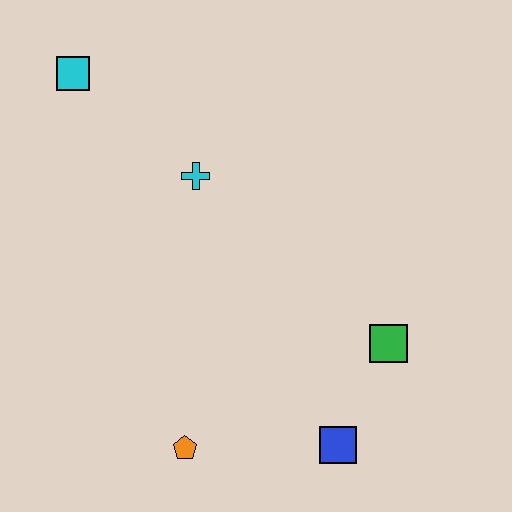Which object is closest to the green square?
The blue square is closest to the green square.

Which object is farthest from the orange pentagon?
The cyan square is farthest from the orange pentagon.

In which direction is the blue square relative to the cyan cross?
The blue square is below the cyan cross.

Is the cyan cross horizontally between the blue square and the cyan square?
Yes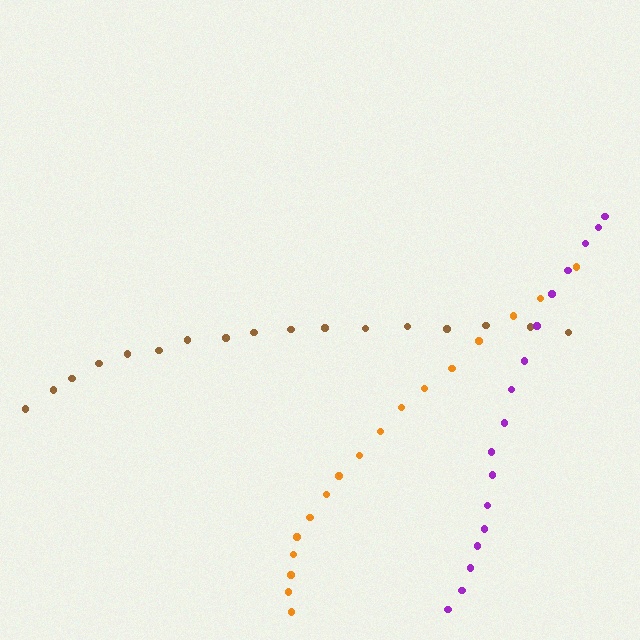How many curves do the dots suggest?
There are 3 distinct paths.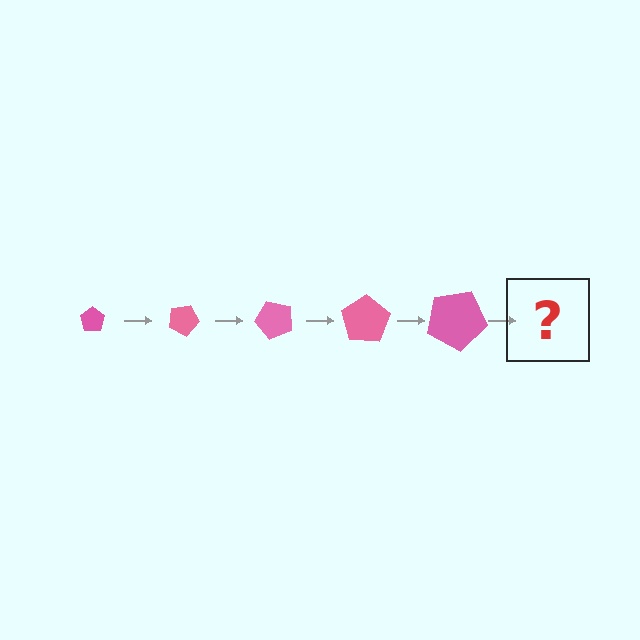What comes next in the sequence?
The next element should be a pentagon, larger than the previous one and rotated 125 degrees from the start.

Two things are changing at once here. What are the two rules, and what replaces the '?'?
The two rules are that the pentagon grows larger each step and it rotates 25 degrees each step. The '?' should be a pentagon, larger than the previous one and rotated 125 degrees from the start.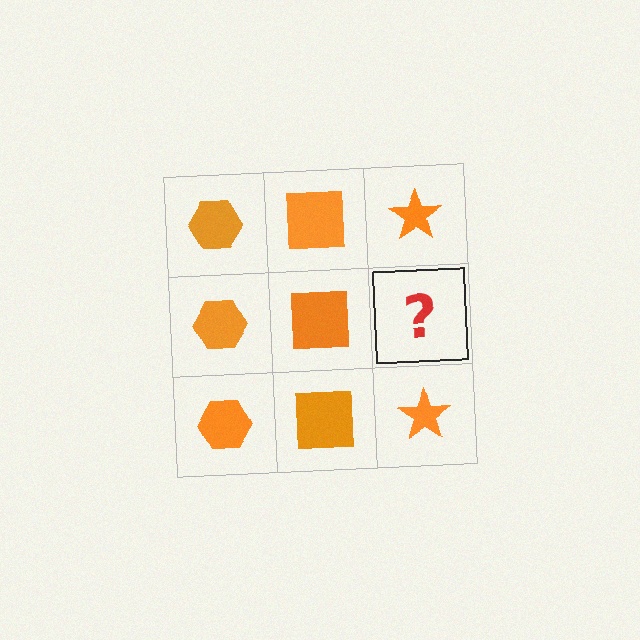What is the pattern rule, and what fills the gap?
The rule is that each column has a consistent shape. The gap should be filled with an orange star.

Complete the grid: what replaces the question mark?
The question mark should be replaced with an orange star.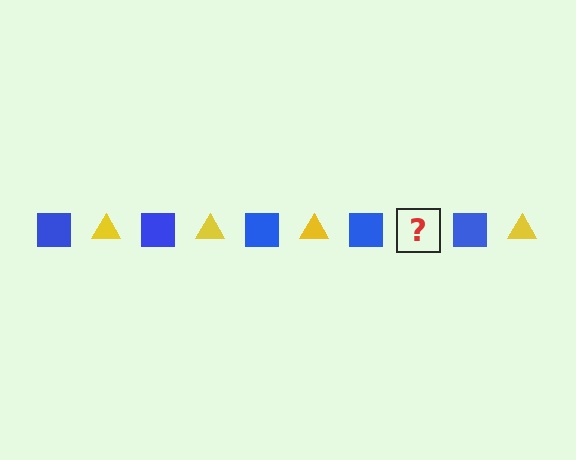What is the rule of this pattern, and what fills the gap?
The rule is that the pattern alternates between blue square and yellow triangle. The gap should be filled with a yellow triangle.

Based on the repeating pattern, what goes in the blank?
The blank should be a yellow triangle.